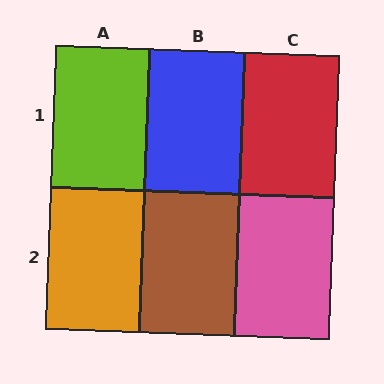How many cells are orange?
1 cell is orange.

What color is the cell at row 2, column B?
Brown.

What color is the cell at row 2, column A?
Orange.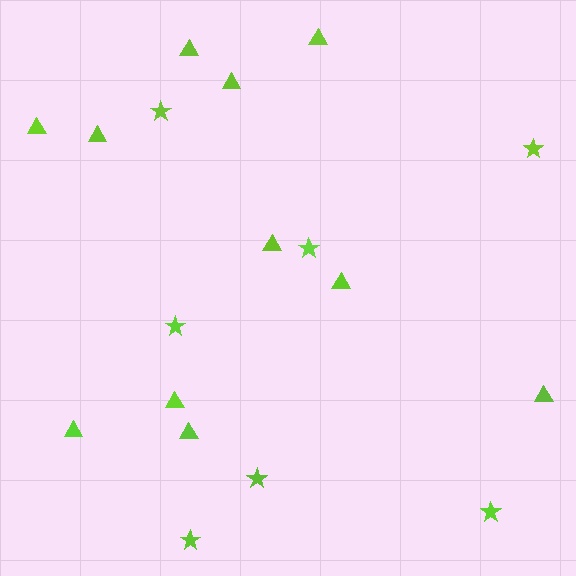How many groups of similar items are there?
There are 2 groups: one group of stars (7) and one group of triangles (11).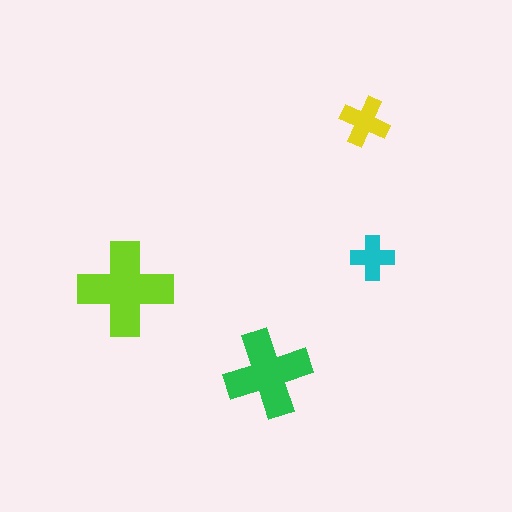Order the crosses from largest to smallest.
the lime one, the green one, the yellow one, the cyan one.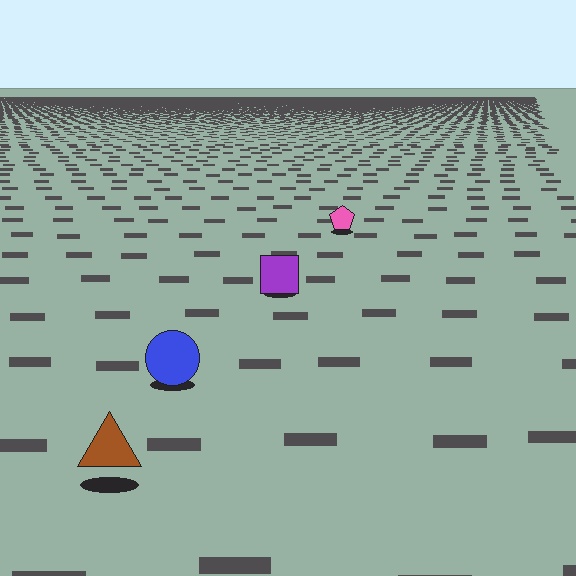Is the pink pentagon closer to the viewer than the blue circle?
No. The blue circle is closer — you can tell from the texture gradient: the ground texture is coarser near it.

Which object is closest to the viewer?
The brown triangle is closest. The texture marks near it are larger and more spread out.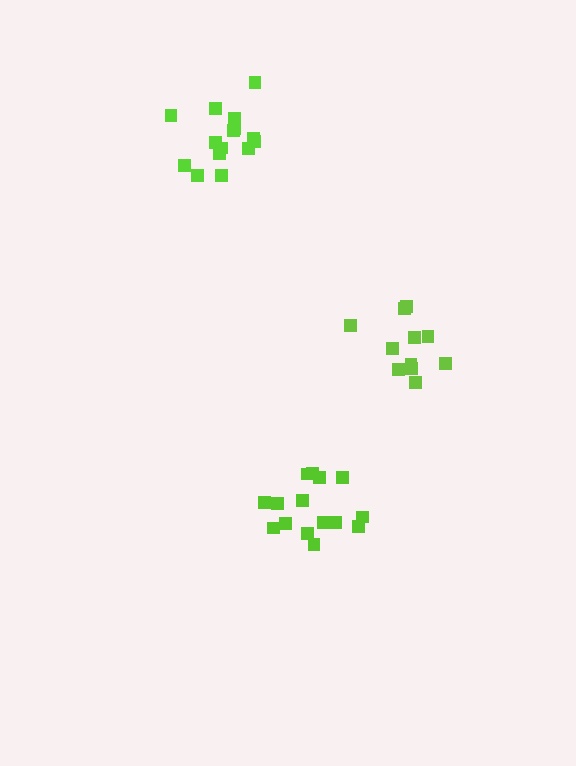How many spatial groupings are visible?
There are 3 spatial groupings.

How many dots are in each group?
Group 1: 15 dots, Group 2: 12 dots, Group 3: 15 dots (42 total).